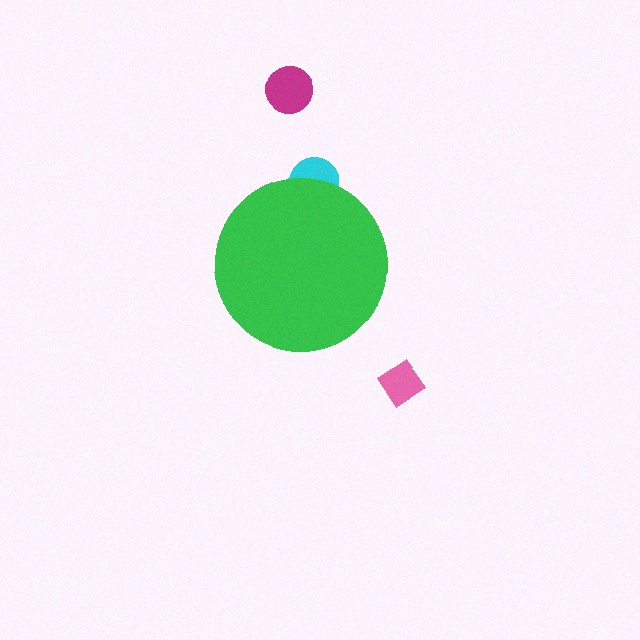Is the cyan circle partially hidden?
Yes, the cyan circle is partially hidden behind the green circle.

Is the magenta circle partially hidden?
No, the magenta circle is fully visible.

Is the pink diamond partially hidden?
No, the pink diamond is fully visible.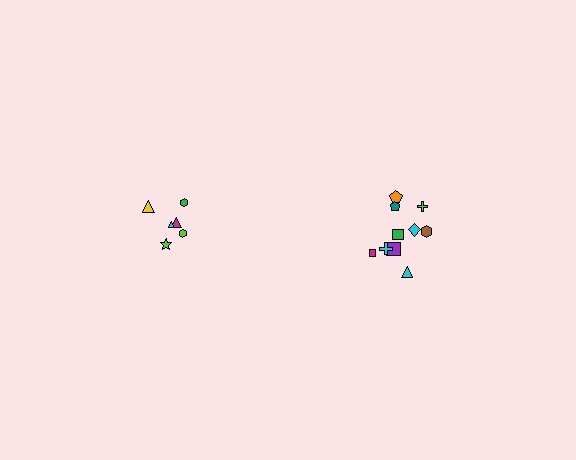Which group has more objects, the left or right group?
The right group.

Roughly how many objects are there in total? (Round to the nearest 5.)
Roughly 15 objects in total.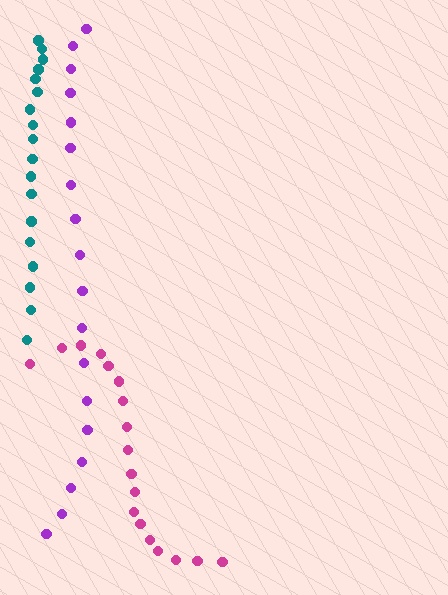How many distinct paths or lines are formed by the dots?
There are 3 distinct paths.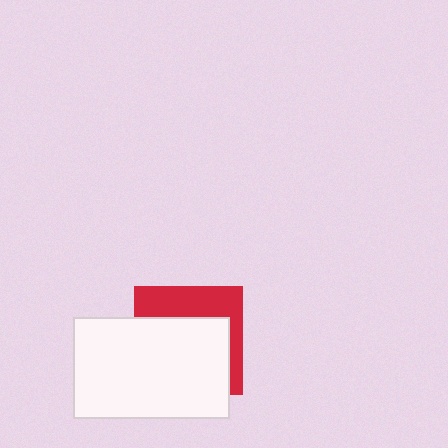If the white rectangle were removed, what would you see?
You would see the complete red square.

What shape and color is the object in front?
The object in front is a white rectangle.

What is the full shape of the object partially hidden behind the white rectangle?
The partially hidden object is a red square.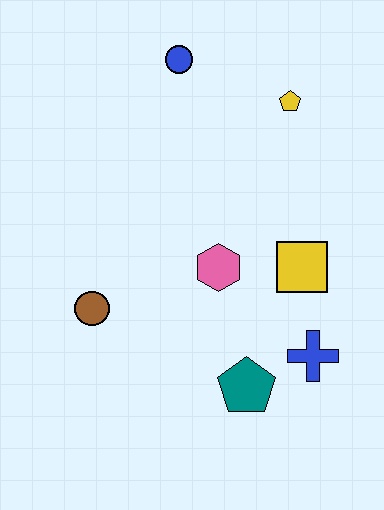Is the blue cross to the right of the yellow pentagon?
Yes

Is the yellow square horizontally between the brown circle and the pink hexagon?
No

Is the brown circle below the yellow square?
Yes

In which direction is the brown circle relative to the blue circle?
The brown circle is below the blue circle.